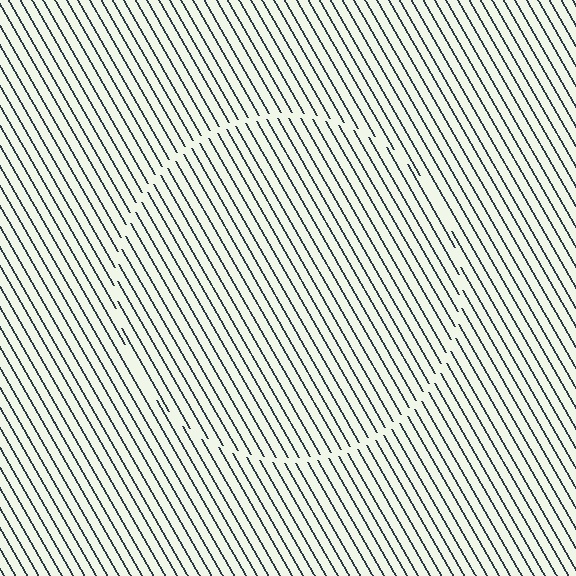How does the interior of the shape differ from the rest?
The interior of the shape contains the same grating, shifted by half a period — the contour is defined by the phase discontinuity where line-ends from the inner and outer gratings abut.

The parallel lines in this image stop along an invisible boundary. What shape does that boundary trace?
An illusory circle. The interior of the shape contains the same grating, shifted by half a period — the contour is defined by the phase discontinuity where line-ends from the inner and outer gratings abut.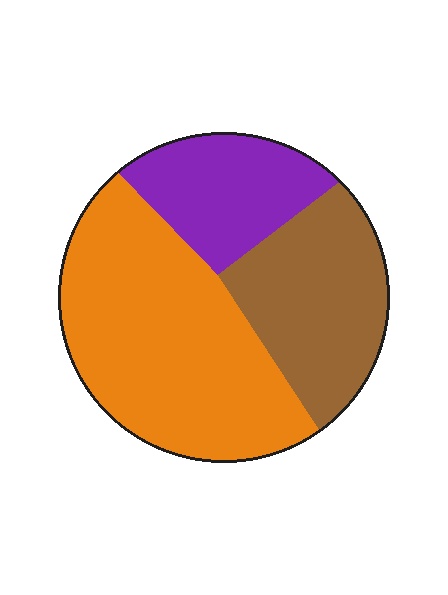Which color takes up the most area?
Orange, at roughly 50%.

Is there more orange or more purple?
Orange.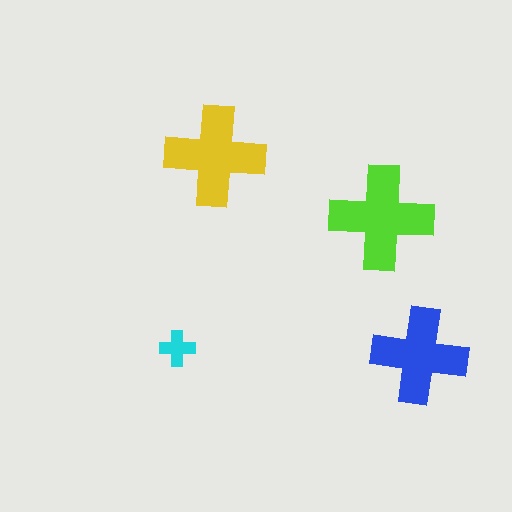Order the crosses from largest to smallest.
the lime one, the yellow one, the blue one, the cyan one.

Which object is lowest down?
The blue cross is bottommost.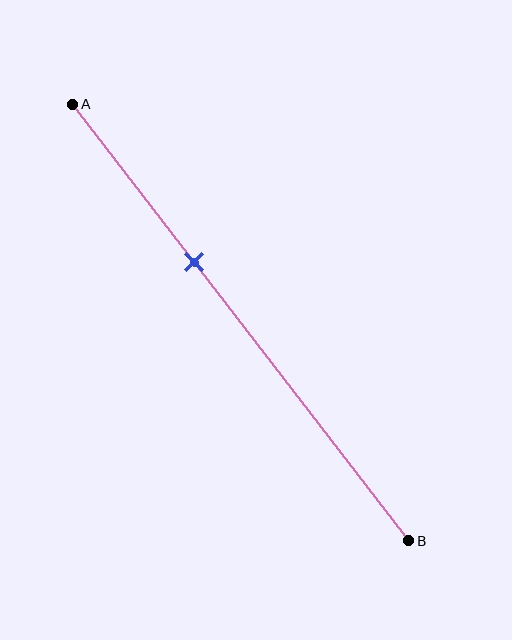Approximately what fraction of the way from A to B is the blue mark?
The blue mark is approximately 35% of the way from A to B.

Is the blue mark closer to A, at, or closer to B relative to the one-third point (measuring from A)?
The blue mark is approximately at the one-third point of segment AB.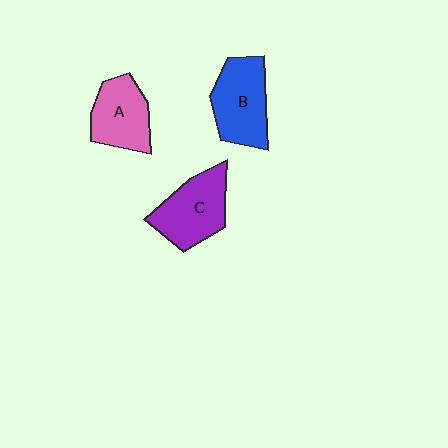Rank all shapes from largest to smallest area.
From largest to smallest: B (blue), C (purple), A (pink).